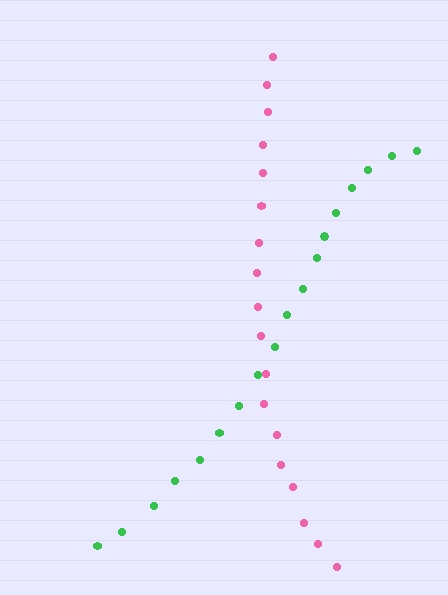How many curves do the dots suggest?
There are 2 distinct paths.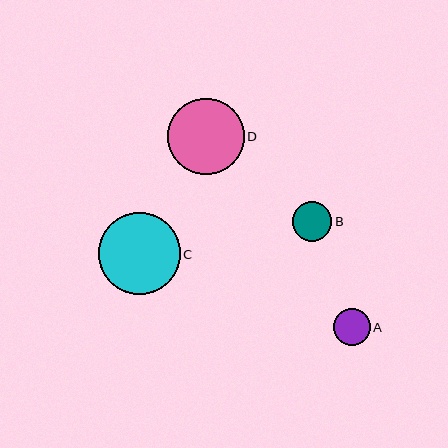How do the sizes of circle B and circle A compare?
Circle B and circle A are approximately the same size.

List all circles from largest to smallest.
From largest to smallest: C, D, B, A.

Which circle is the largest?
Circle C is the largest with a size of approximately 82 pixels.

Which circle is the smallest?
Circle A is the smallest with a size of approximately 37 pixels.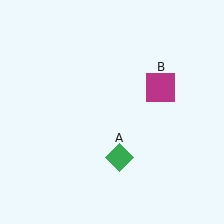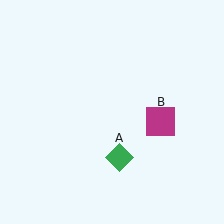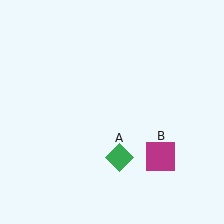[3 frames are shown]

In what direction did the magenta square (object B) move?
The magenta square (object B) moved down.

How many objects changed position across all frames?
1 object changed position: magenta square (object B).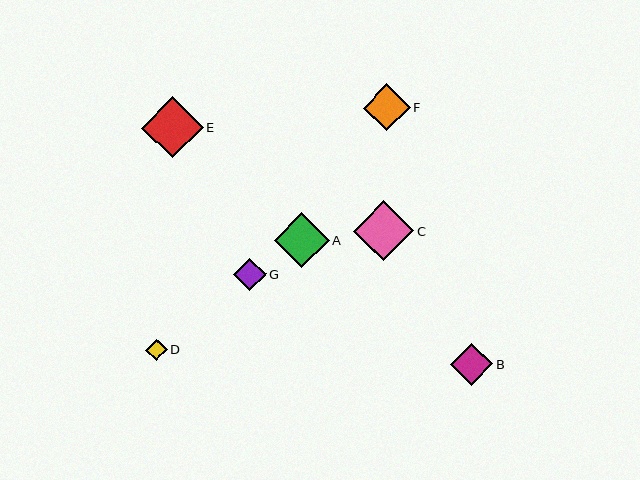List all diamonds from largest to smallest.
From largest to smallest: E, C, A, F, B, G, D.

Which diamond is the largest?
Diamond E is the largest with a size of approximately 61 pixels.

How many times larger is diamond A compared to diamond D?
Diamond A is approximately 2.6 times the size of diamond D.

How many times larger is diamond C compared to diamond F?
Diamond C is approximately 1.3 times the size of diamond F.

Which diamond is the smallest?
Diamond D is the smallest with a size of approximately 21 pixels.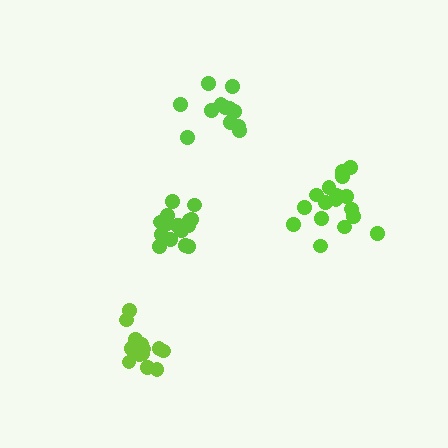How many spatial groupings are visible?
There are 4 spatial groupings.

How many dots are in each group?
Group 1: 12 dots, Group 2: 16 dots, Group 3: 17 dots, Group 4: 16 dots (61 total).